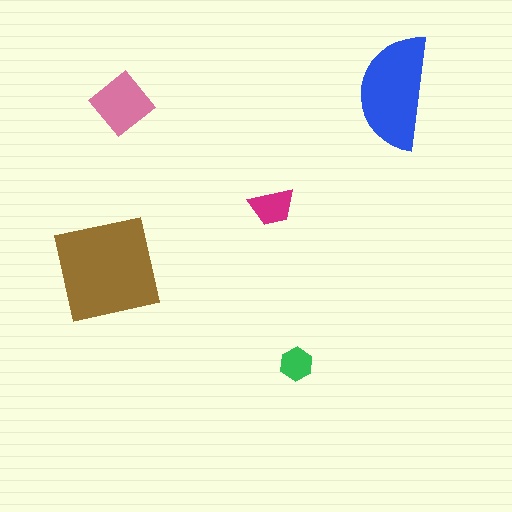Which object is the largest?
The brown square.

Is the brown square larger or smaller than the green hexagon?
Larger.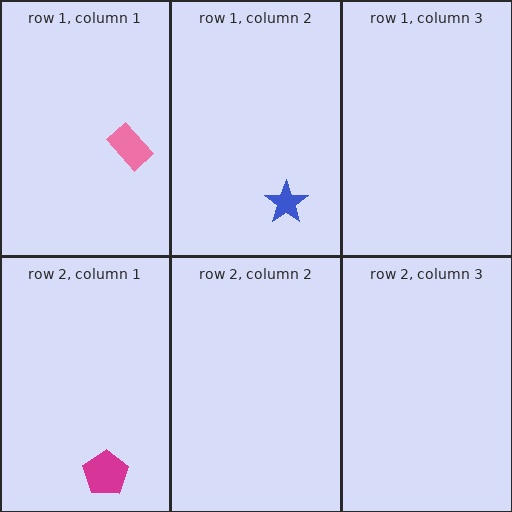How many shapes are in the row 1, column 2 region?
1.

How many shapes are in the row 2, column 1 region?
1.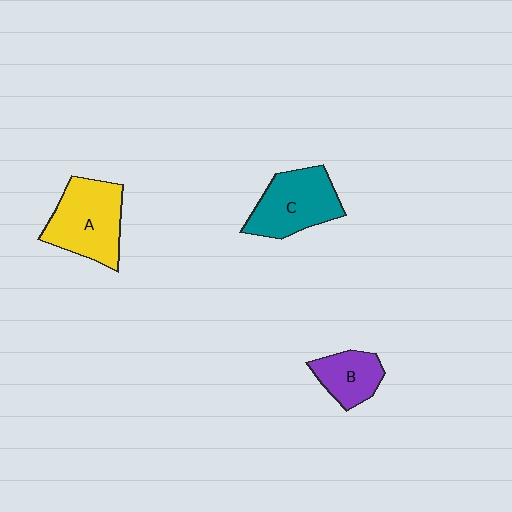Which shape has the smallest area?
Shape B (purple).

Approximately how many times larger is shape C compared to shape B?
Approximately 1.6 times.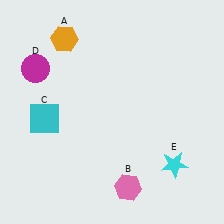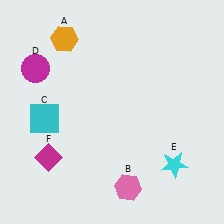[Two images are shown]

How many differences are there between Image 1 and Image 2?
There is 1 difference between the two images.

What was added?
A magenta diamond (F) was added in Image 2.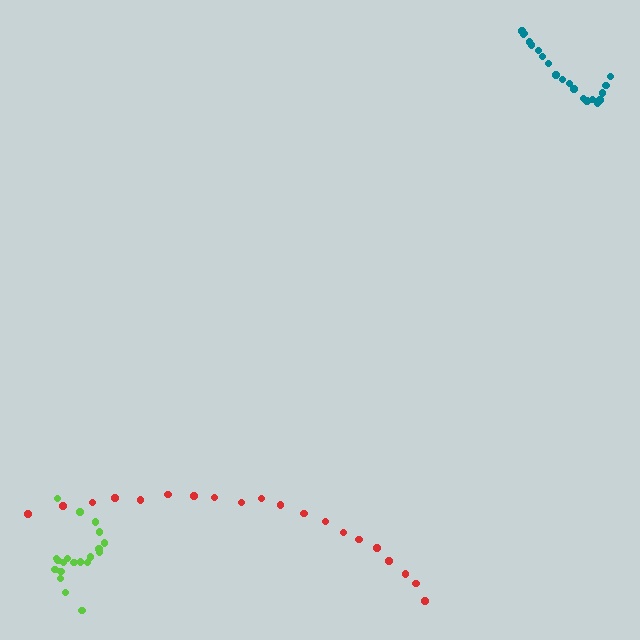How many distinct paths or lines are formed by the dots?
There are 3 distinct paths.